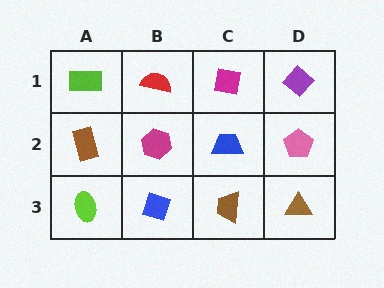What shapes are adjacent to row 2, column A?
A lime rectangle (row 1, column A), a lime ellipse (row 3, column A), a magenta hexagon (row 2, column B).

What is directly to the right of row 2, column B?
A blue trapezoid.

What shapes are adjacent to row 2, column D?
A purple diamond (row 1, column D), a brown triangle (row 3, column D), a blue trapezoid (row 2, column C).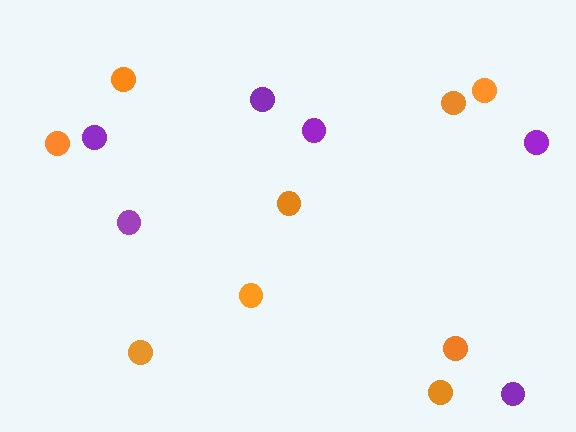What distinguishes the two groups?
There are 2 groups: one group of orange circles (9) and one group of purple circles (6).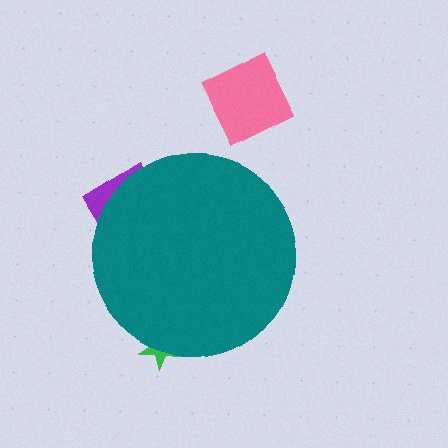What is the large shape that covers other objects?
A teal circle.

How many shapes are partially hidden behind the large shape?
2 shapes are partially hidden.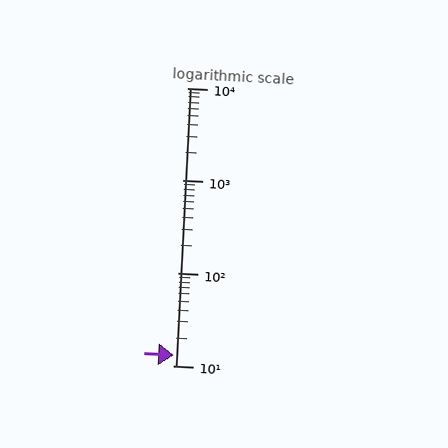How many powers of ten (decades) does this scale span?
The scale spans 3 decades, from 10 to 10000.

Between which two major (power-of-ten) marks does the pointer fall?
The pointer is between 10 and 100.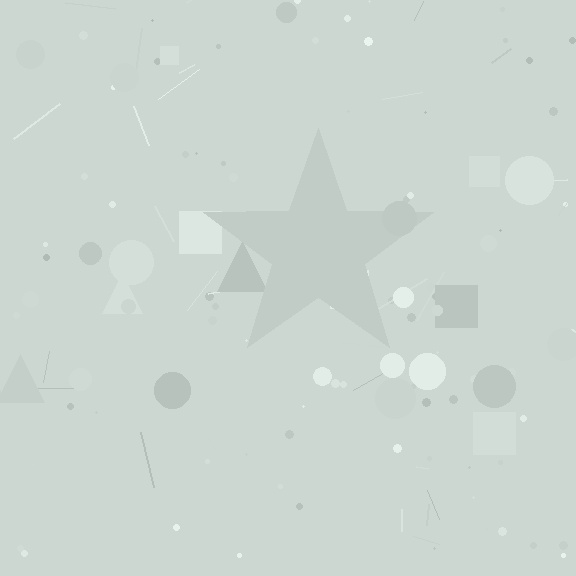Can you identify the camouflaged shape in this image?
The camouflaged shape is a star.